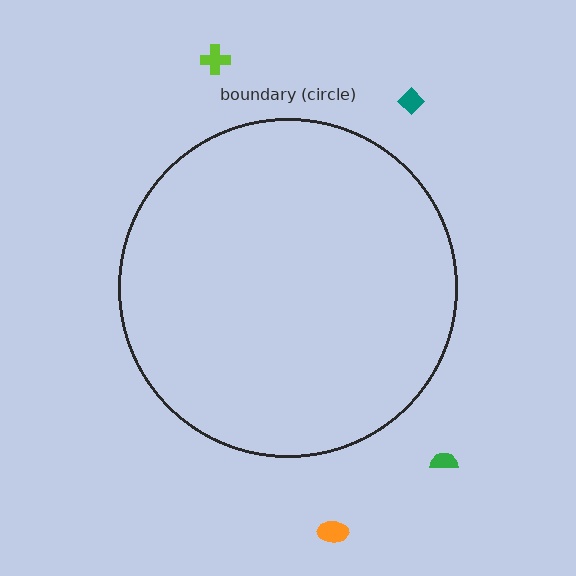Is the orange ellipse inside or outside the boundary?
Outside.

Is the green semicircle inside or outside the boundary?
Outside.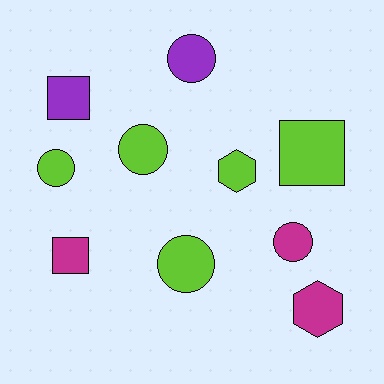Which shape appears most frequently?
Circle, with 5 objects.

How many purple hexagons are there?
There are no purple hexagons.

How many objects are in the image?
There are 10 objects.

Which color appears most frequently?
Lime, with 5 objects.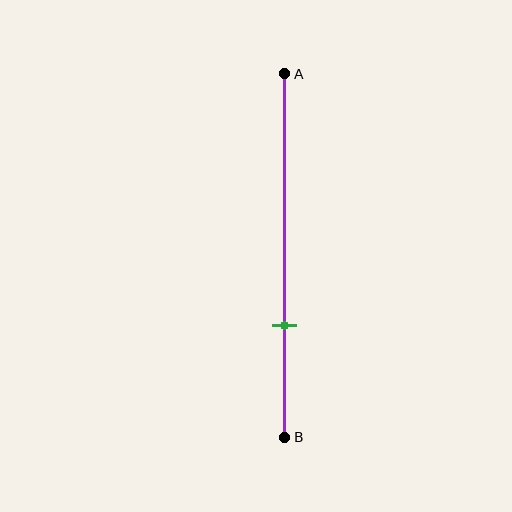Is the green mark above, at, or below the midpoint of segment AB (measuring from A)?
The green mark is below the midpoint of segment AB.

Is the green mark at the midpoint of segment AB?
No, the mark is at about 70% from A, not at the 50% midpoint.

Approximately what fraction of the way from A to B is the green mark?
The green mark is approximately 70% of the way from A to B.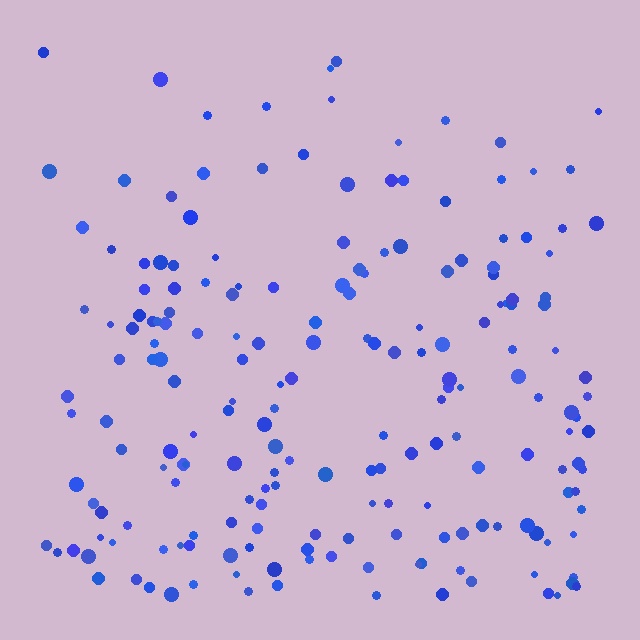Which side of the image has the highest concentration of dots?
The bottom.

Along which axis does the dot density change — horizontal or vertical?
Vertical.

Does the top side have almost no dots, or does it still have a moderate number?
Still a moderate number, just noticeably fewer than the bottom.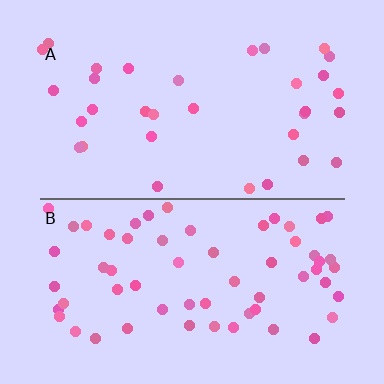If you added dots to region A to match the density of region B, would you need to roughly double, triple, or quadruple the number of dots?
Approximately double.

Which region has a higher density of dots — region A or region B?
B (the bottom).